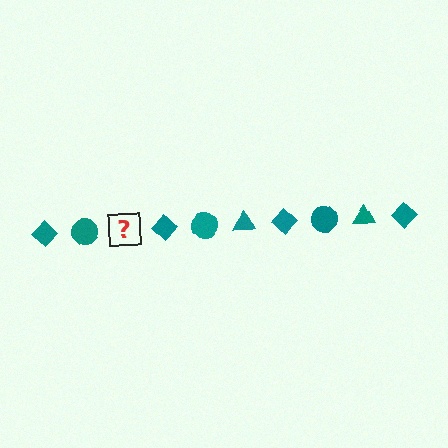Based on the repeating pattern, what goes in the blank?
The blank should be a teal triangle.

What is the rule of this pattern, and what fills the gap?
The rule is that the pattern cycles through diamond, circle, triangle shapes in teal. The gap should be filled with a teal triangle.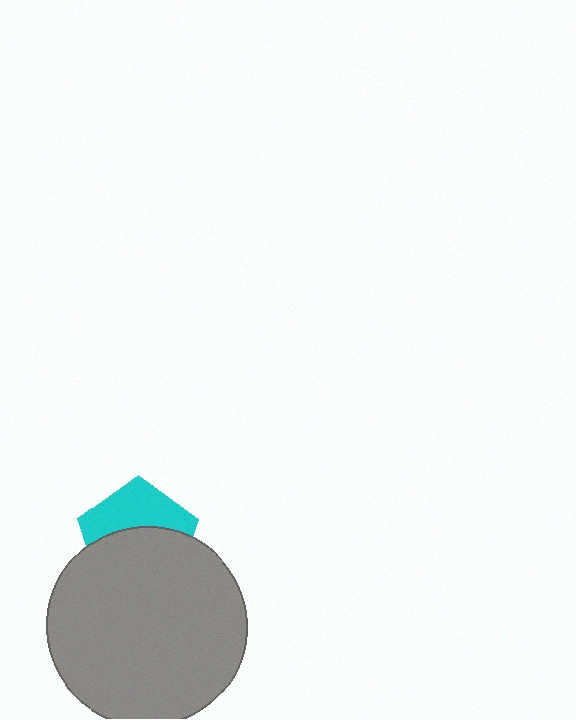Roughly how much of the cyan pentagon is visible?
A small part of it is visible (roughly 43%).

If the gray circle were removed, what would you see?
You would see the complete cyan pentagon.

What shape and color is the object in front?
The object in front is a gray circle.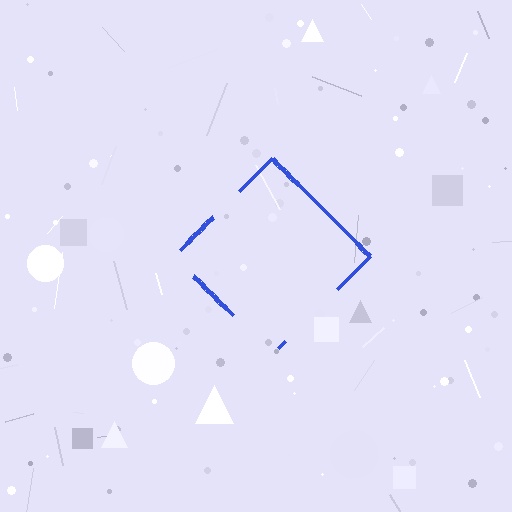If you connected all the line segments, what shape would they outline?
They would outline a diamond.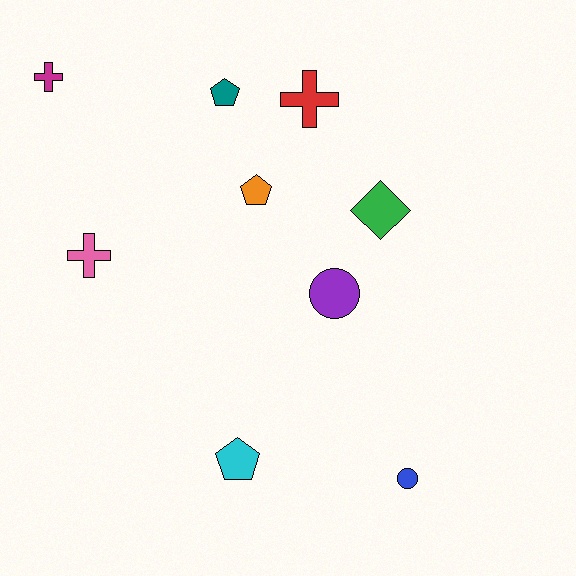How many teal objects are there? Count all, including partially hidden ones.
There is 1 teal object.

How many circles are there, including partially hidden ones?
There are 2 circles.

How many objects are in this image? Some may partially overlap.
There are 9 objects.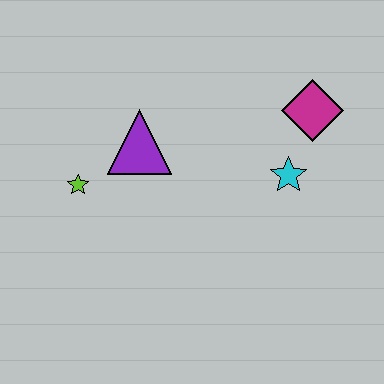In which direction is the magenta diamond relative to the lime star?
The magenta diamond is to the right of the lime star.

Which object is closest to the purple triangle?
The lime star is closest to the purple triangle.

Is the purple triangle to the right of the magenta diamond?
No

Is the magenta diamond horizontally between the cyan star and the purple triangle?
No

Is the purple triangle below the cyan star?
No